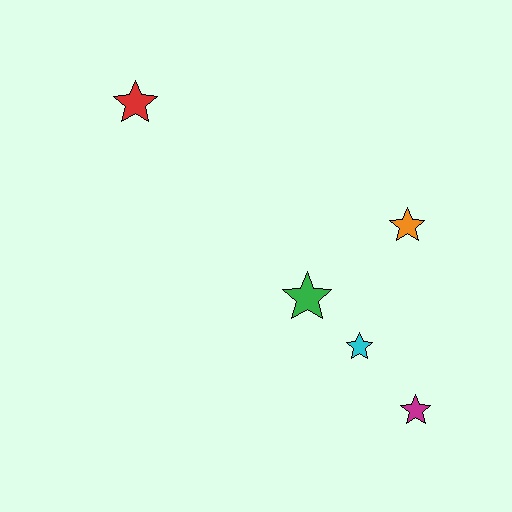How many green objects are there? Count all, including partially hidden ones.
There is 1 green object.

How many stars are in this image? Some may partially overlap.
There are 5 stars.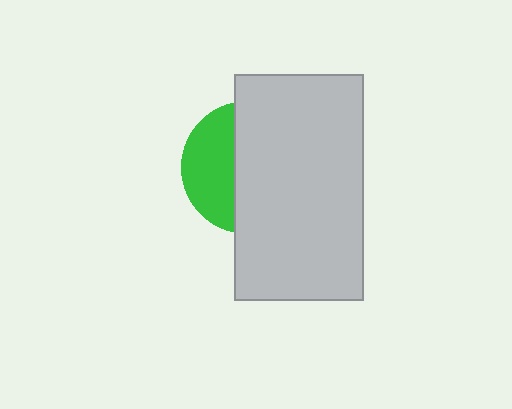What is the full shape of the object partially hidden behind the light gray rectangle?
The partially hidden object is a green circle.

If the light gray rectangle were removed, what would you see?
You would see the complete green circle.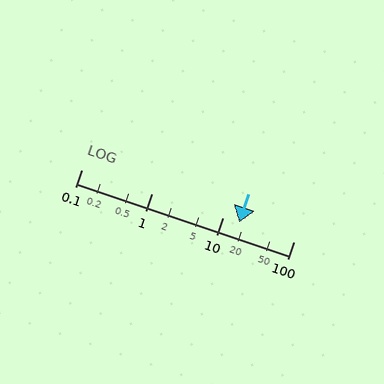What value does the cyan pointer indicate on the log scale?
The pointer indicates approximately 17.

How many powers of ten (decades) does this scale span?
The scale spans 3 decades, from 0.1 to 100.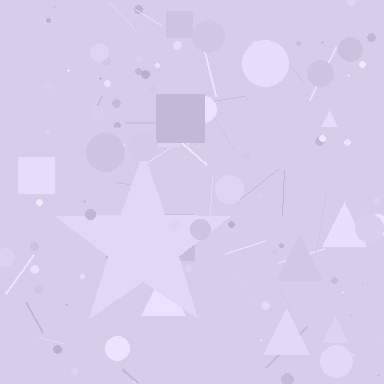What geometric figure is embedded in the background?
A star is embedded in the background.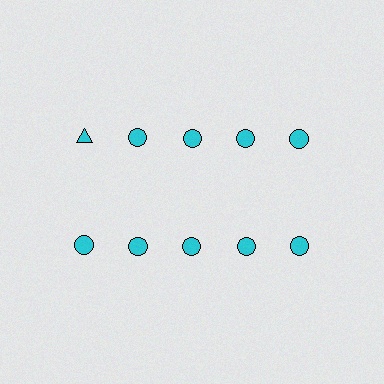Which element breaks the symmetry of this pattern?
The cyan triangle in the top row, leftmost column breaks the symmetry. All other shapes are cyan circles.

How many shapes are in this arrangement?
There are 10 shapes arranged in a grid pattern.